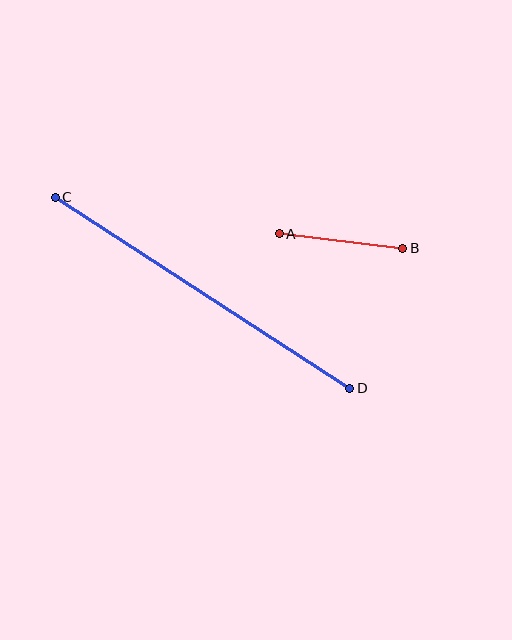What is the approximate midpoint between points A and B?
The midpoint is at approximately (341, 241) pixels.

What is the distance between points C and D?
The distance is approximately 351 pixels.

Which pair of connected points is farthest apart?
Points C and D are farthest apart.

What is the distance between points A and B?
The distance is approximately 125 pixels.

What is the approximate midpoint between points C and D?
The midpoint is at approximately (202, 293) pixels.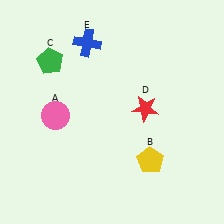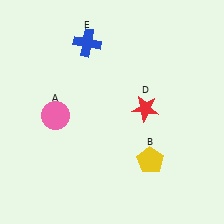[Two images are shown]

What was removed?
The green pentagon (C) was removed in Image 2.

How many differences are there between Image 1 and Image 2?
There is 1 difference between the two images.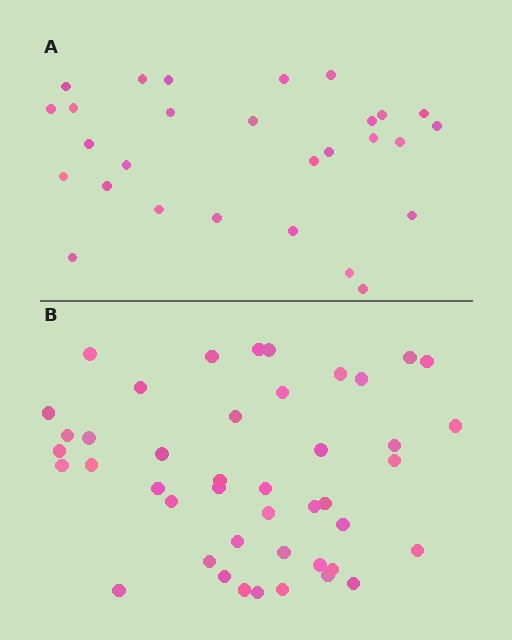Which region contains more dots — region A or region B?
Region B (the bottom region) has more dots.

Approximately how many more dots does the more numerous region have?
Region B has approximately 15 more dots than region A.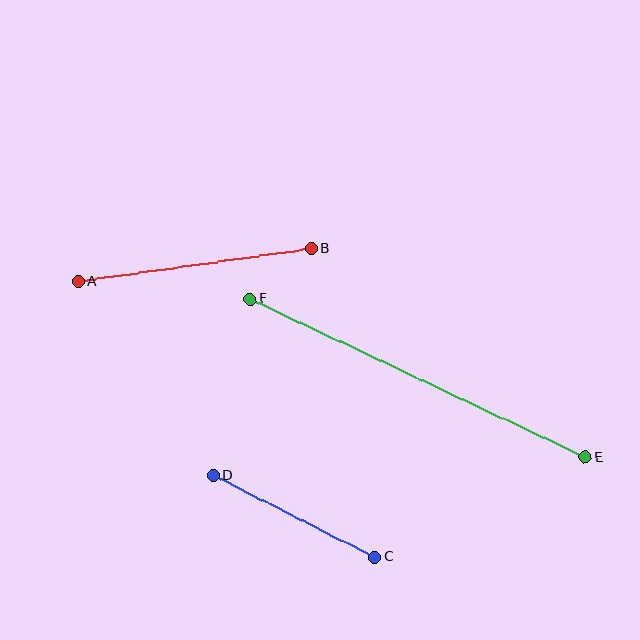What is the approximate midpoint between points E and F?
The midpoint is at approximately (418, 378) pixels.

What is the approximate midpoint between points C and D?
The midpoint is at approximately (294, 516) pixels.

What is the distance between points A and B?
The distance is approximately 236 pixels.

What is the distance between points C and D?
The distance is approximately 181 pixels.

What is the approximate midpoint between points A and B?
The midpoint is at approximately (195, 265) pixels.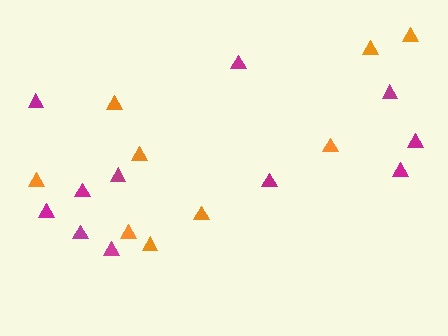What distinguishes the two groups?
There are 2 groups: one group of magenta triangles (11) and one group of orange triangles (9).